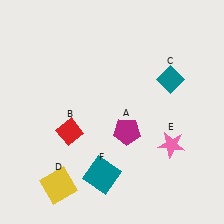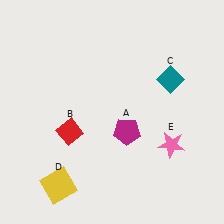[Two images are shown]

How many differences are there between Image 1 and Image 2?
There is 1 difference between the two images.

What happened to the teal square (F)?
The teal square (F) was removed in Image 2. It was in the bottom-left area of Image 1.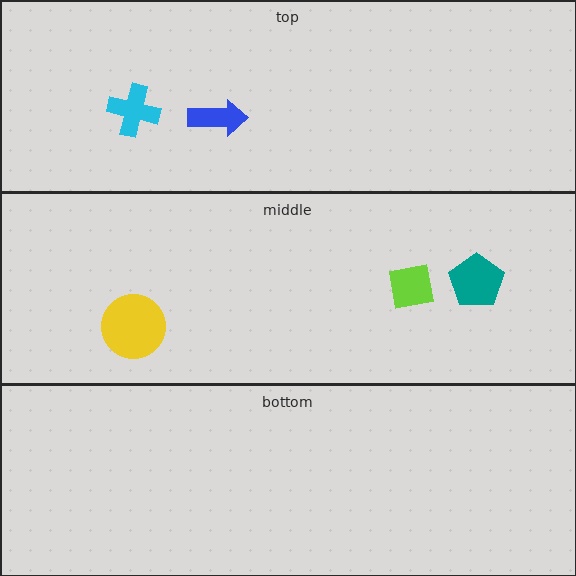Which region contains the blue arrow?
The top region.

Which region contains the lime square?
The middle region.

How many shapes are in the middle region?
3.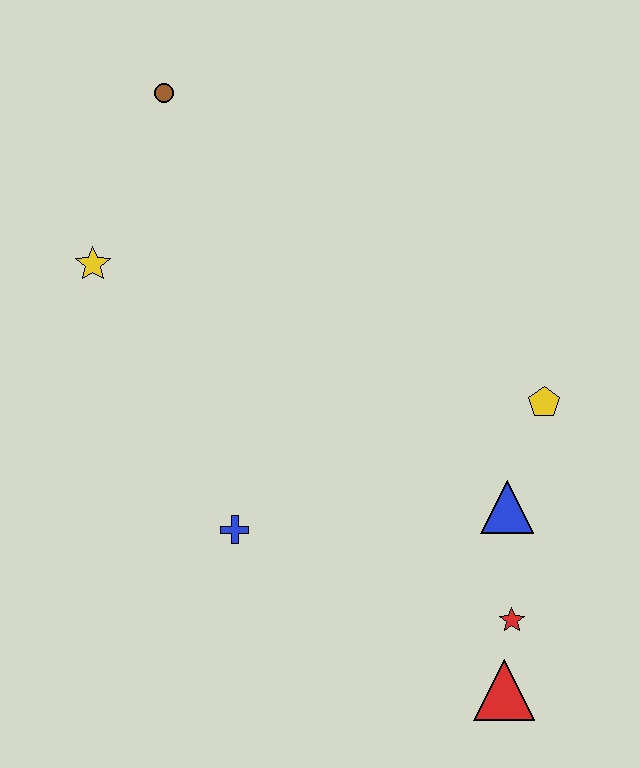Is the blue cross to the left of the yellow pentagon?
Yes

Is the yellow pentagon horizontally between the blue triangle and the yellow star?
No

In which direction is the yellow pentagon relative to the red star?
The yellow pentagon is above the red star.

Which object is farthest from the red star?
The brown circle is farthest from the red star.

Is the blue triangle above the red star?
Yes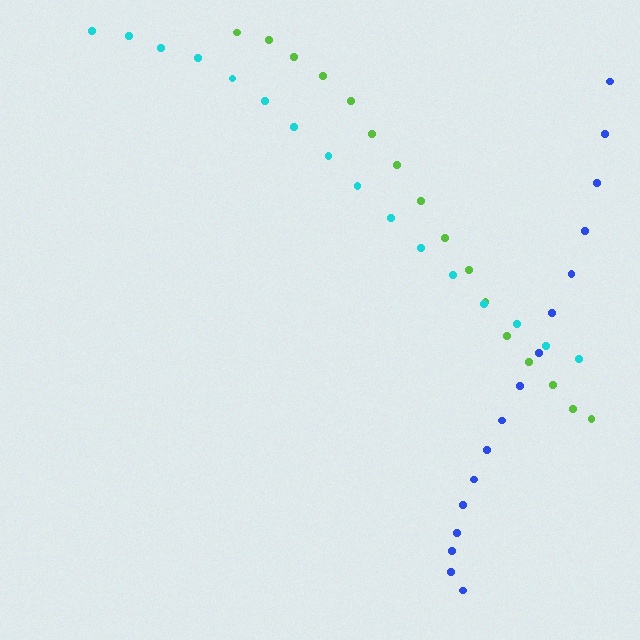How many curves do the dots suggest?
There are 3 distinct paths.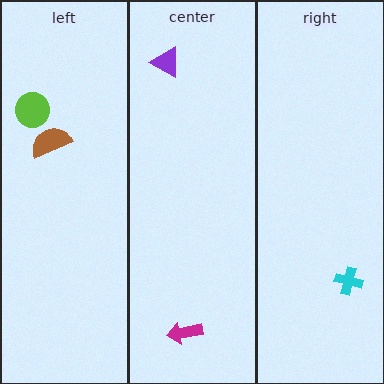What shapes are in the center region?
The purple triangle, the magenta arrow.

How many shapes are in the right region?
1.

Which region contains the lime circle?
The left region.